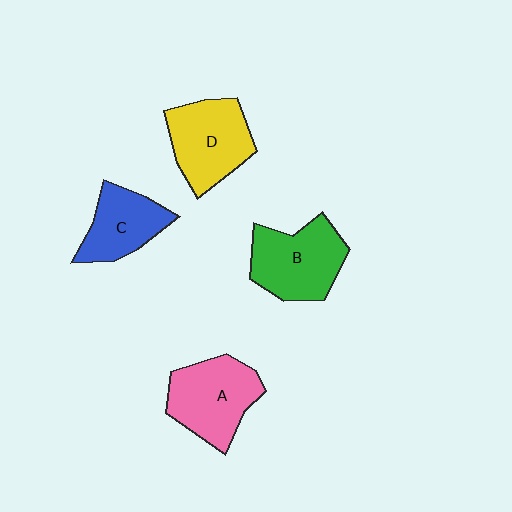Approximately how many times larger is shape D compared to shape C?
Approximately 1.3 times.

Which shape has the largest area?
Shape A (pink).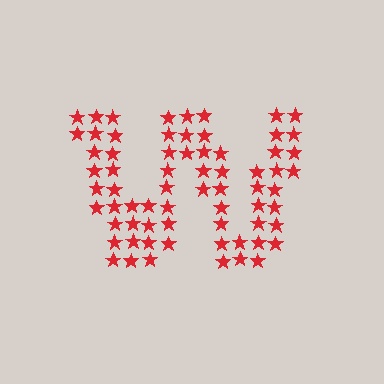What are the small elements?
The small elements are stars.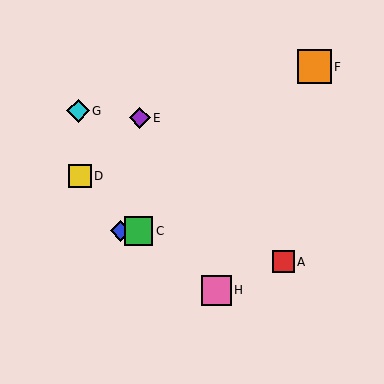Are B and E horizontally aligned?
No, B is at y≈231 and E is at y≈118.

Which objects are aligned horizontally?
Objects B, C are aligned horizontally.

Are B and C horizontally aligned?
Yes, both are at y≈231.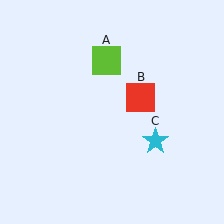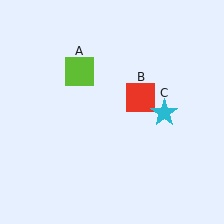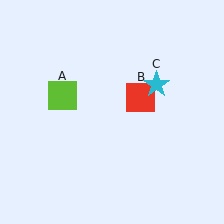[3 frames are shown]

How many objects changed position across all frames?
2 objects changed position: lime square (object A), cyan star (object C).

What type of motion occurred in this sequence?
The lime square (object A), cyan star (object C) rotated counterclockwise around the center of the scene.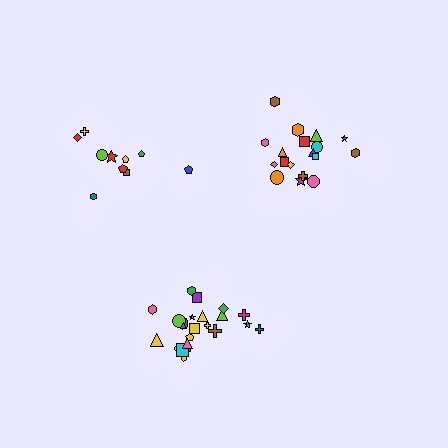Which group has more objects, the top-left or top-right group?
The top-right group.